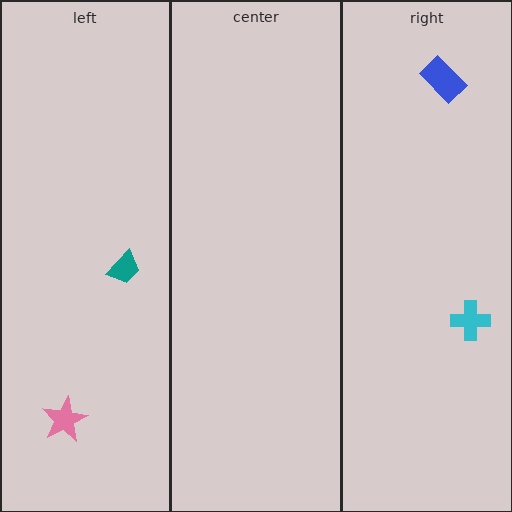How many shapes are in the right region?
2.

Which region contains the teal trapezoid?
The left region.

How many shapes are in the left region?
2.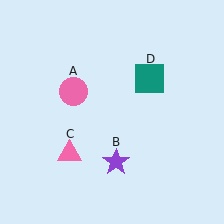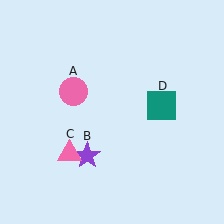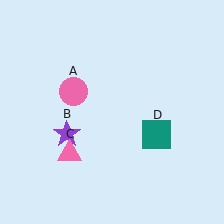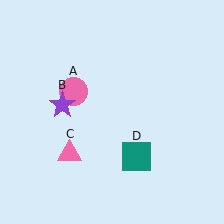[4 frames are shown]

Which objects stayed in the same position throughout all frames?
Pink circle (object A) and pink triangle (object C) remained stationary.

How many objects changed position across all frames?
2 objects changed position: purple star (object B), teal square (object D).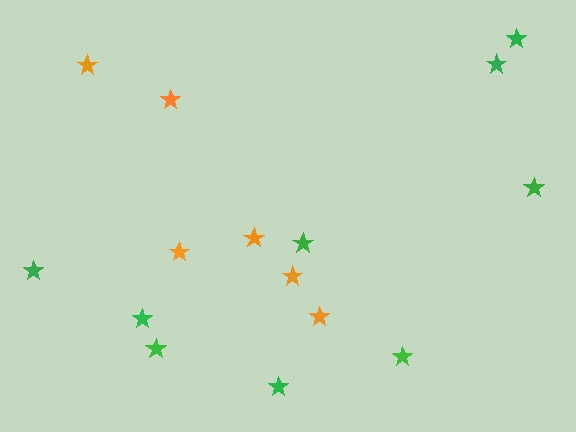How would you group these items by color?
There are 2 groups: one group of green stars (9) and one group of orange stars (6).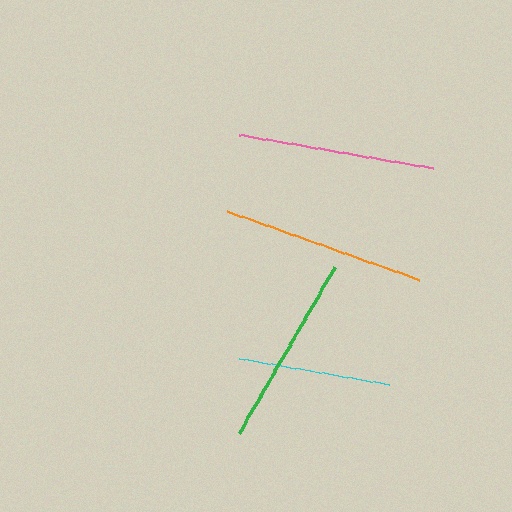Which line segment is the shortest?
The cyan line is the shortest at approximately 152 pixels.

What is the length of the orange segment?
The orange segment is approximately 204 pixels long.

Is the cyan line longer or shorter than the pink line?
The pink line is longer than the cyan line.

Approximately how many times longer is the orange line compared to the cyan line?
The orange line is approximately 1.3 times the length of the cyan line.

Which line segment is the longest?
The orange line is the longest at approximately 204 pixels.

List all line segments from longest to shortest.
From longest to shortest: orange, pink, green, cyan.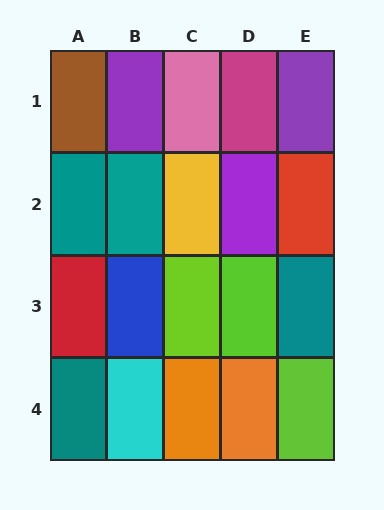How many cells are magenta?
1 cell is magenta.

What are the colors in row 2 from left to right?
Teal, teal, yellow, purple, red.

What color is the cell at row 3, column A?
Red.